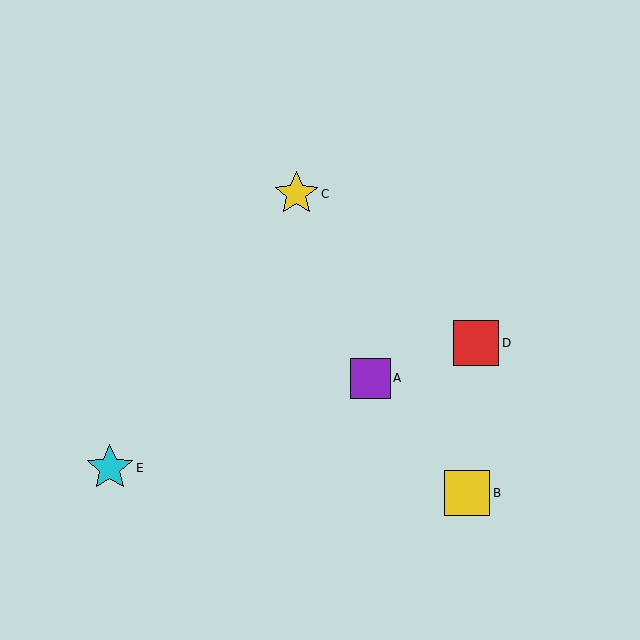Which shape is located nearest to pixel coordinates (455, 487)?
The yellow square (labeled B) at (467, 493) is nearest to that location.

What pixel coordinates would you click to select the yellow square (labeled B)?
Click at (467, 493) to select the yellow square B.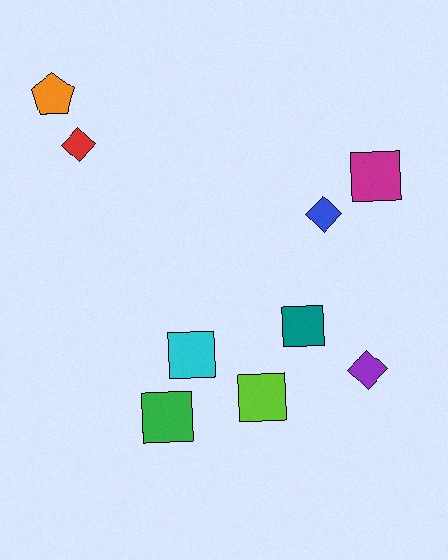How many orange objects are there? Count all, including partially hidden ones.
There is 1 orange object.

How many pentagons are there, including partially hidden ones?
There is 1 pentagon.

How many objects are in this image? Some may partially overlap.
There are 9 objects.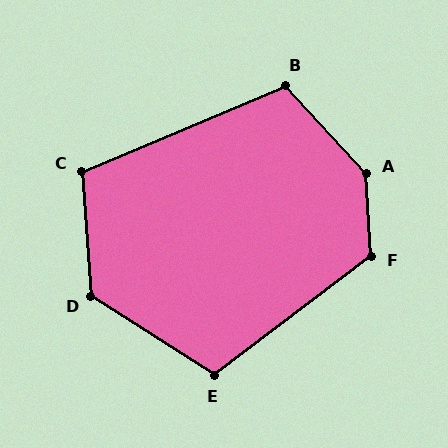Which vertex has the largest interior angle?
A, at approximately 141 degrees.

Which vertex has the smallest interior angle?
C, at approximately 109 degrees.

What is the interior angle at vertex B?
Approximately 110 degrees (obtuse).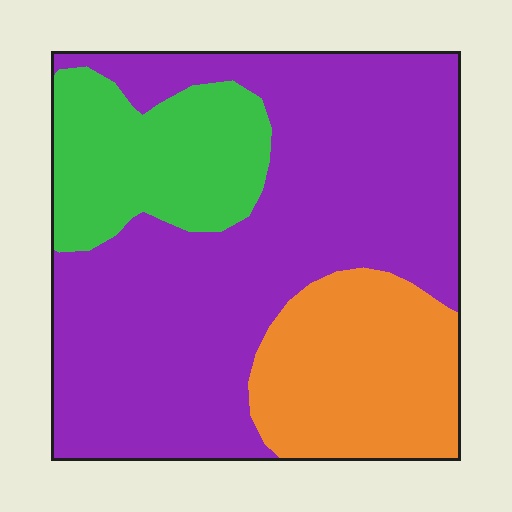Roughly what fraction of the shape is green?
Green covers 18% of the shape.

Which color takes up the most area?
Purple, at roughly 60%.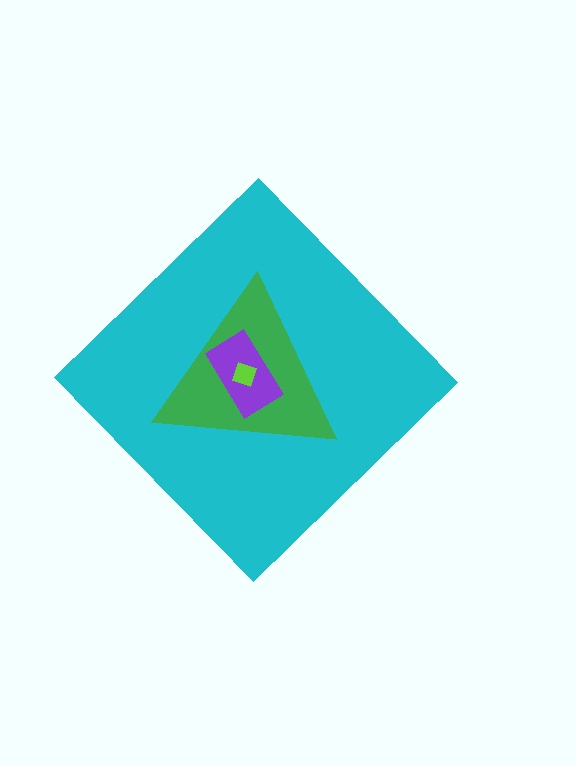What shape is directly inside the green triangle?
The purple rectangle.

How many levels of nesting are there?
4.